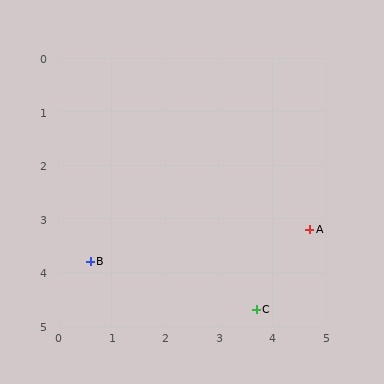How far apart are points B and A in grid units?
Points B and A are about 4.1 grid units apart.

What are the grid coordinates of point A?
Point A is at approximately (4.7, 3.2).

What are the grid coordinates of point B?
Point B is at approximately (0.6, 3.8).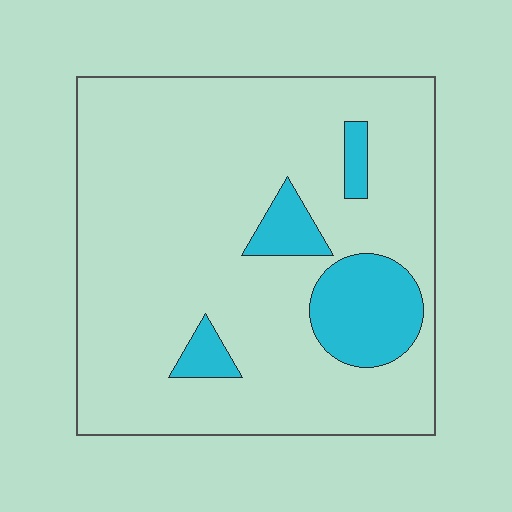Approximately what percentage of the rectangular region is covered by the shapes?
Approximately 15%.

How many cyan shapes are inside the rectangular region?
4.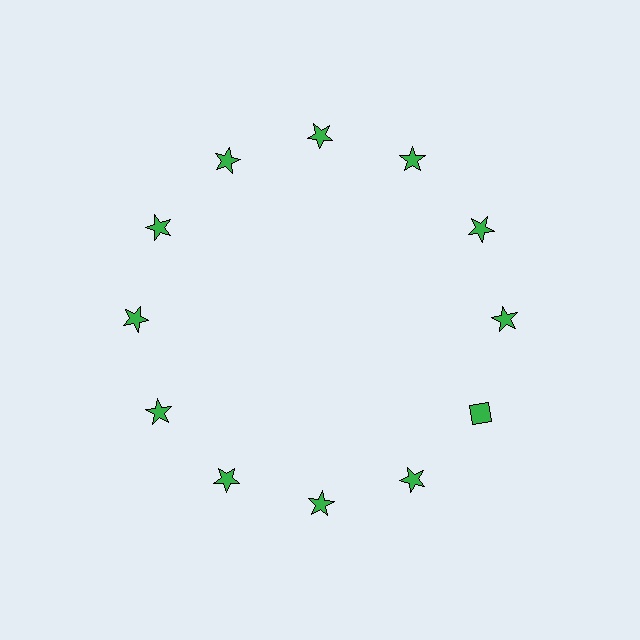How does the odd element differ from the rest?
It has a different shape: diamond instead of star.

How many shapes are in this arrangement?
There are 12 shapes arranged in a ring pattern.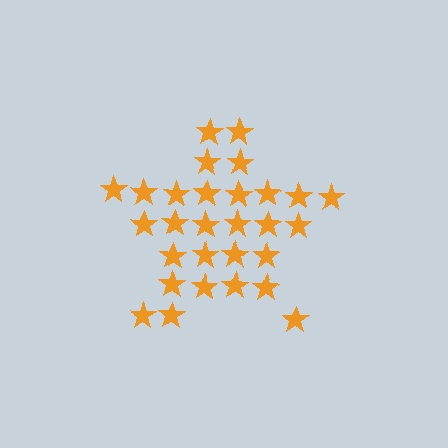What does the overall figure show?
The overall figure shows a star.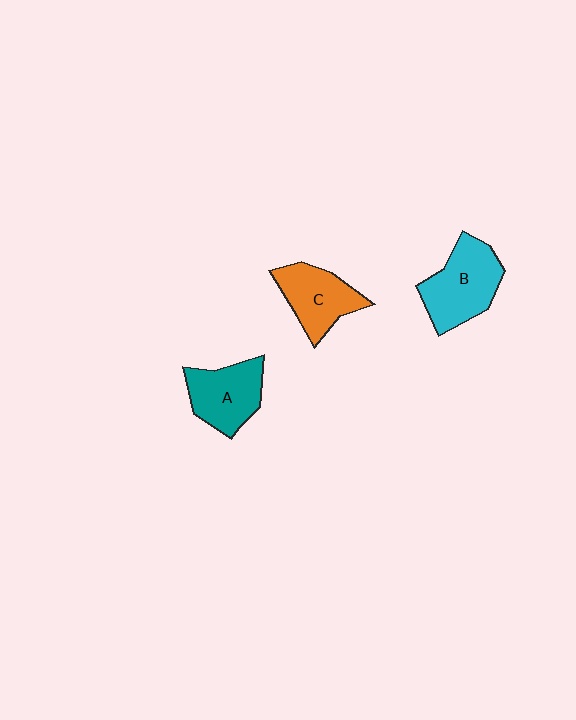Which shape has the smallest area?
Shape C (orange).